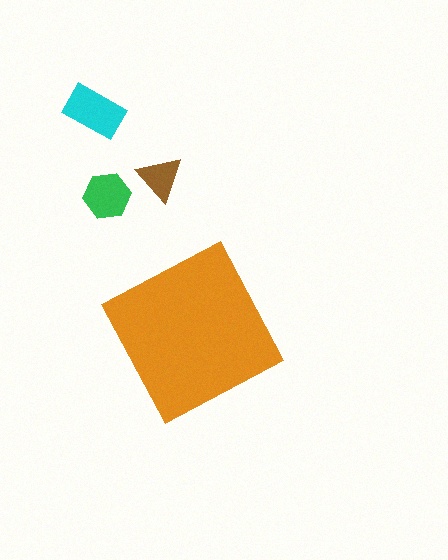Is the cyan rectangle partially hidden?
No, the cyan rectangle is fully visible.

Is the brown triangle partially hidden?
No, the brown triangle is fully visible.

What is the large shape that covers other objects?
An orange diamond.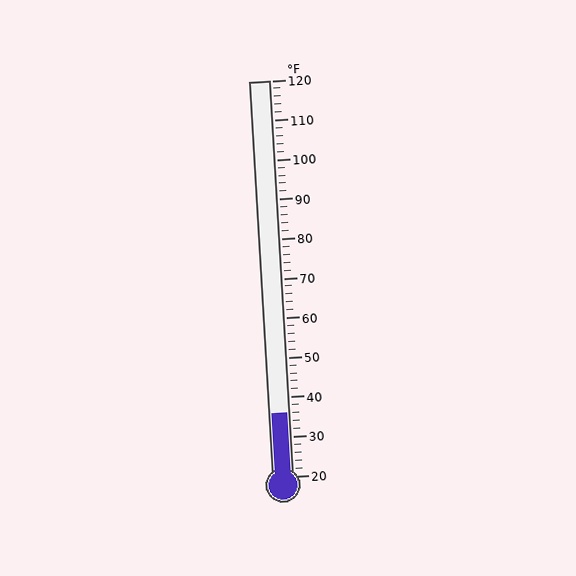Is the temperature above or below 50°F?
The temperature is below 50°F.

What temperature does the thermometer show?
The thermometer shows approximately 36°F.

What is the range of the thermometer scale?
The thermometer scale ranges from 20°F to 120°F.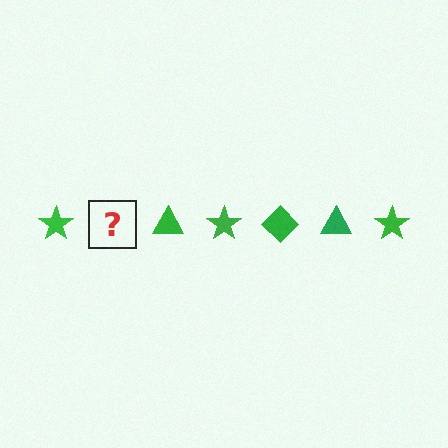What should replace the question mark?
The question mark should be replaced with a green diamond.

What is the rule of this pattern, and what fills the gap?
The rule is that the pattern cycles through star, diamond, triangle shapes in green. The gap should be filled with a green diamond.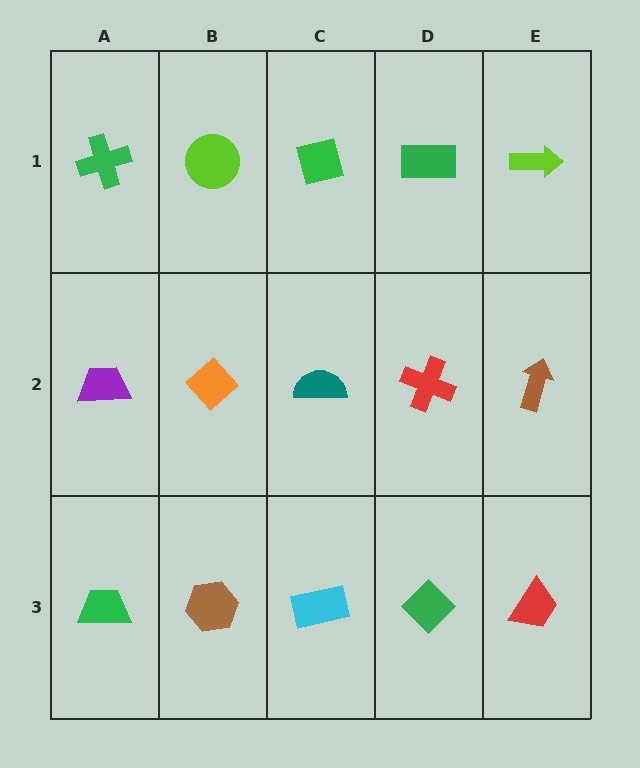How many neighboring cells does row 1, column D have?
3.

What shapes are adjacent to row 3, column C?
A teal semicircle (row 2, column C), a brown hexagon (row 3, column B), a green diamond (row 3, column D).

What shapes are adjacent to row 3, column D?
A red cross (row 2, column D), a cyan rectangle (row 3, column C), a red trapezoid (row 3, column E).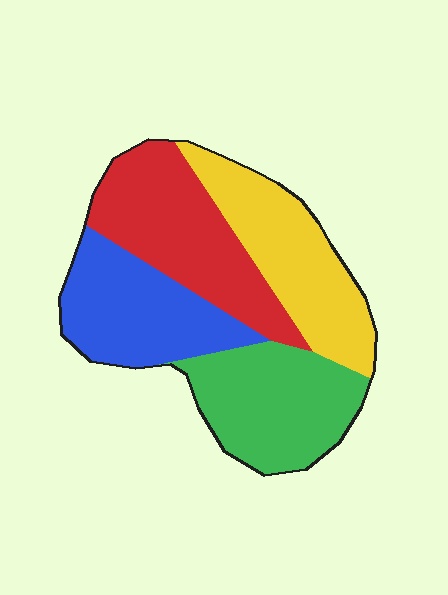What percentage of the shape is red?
Red covers about 25% of the shape.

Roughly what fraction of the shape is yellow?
Yellow takes up about one quarter (1/4) of the shape.